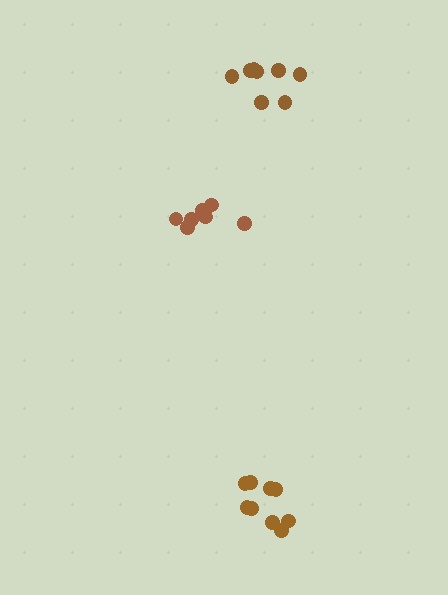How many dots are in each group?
Group 1: 8 dots, Group 2: 8 dots, Group 3: 9 dots (25 total).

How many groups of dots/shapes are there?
There are 3 groups.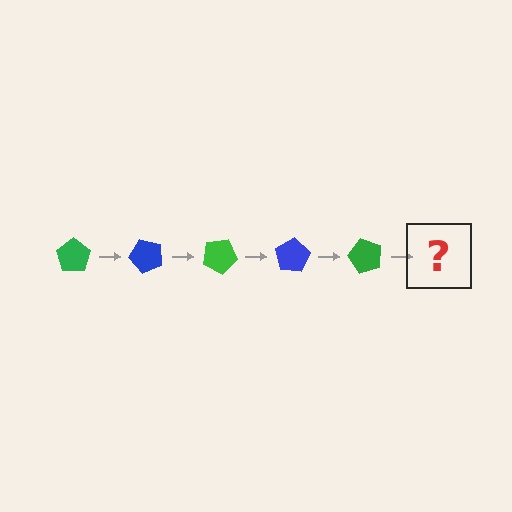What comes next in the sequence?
The next element should be a blue pentagon, rotated 250 degrees from the start.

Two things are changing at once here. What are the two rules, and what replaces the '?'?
The two rules are that it rotates 50 degrees each step and the color cycles through green and blue. The '?' should be a blue pentagon, rotated 250 degrees from the start.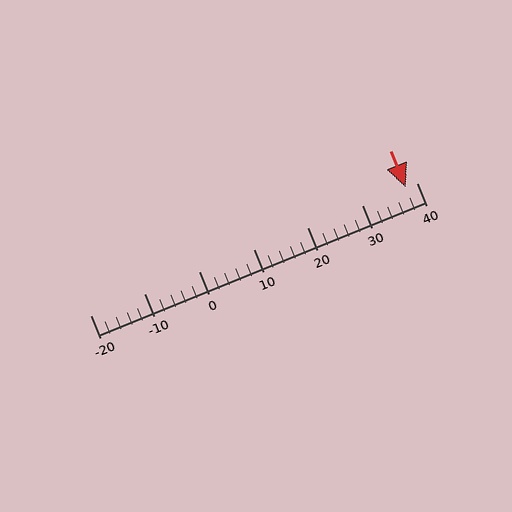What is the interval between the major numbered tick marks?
The major tick marks are spaced 10 units apart.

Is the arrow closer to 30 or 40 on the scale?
The arrow is closer to 40.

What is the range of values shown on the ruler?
The ruler shows values from -20 to 40.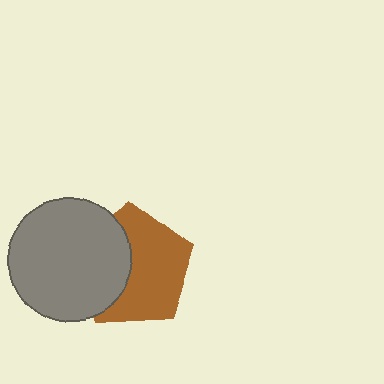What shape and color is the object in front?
The object in front is a gray circle.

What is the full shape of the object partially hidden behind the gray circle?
The partially hidden object is a brown pentagon.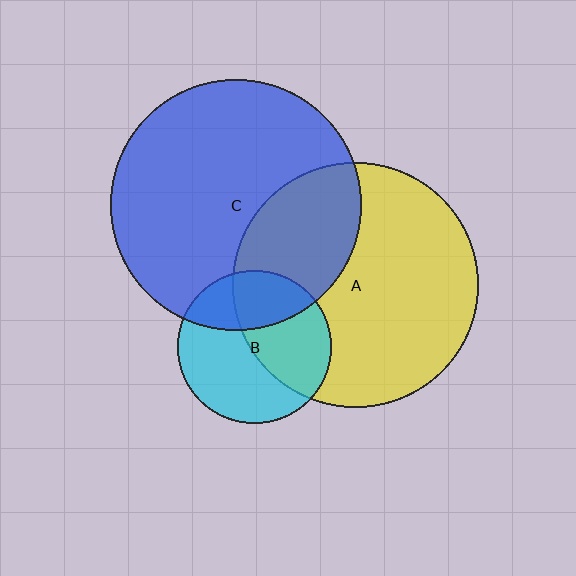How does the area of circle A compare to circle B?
Approximately 2.6 times.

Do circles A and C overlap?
Yes.